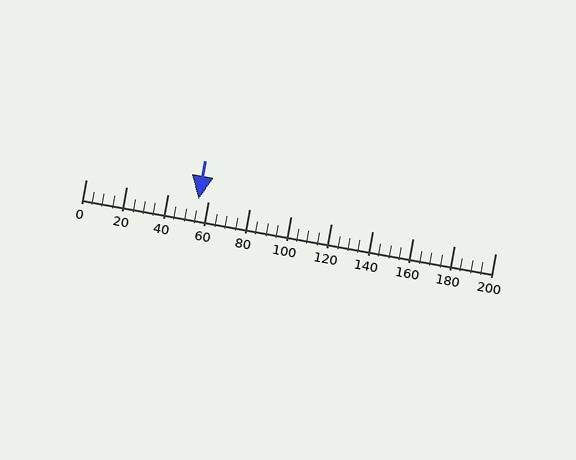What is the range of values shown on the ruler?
The ruler shows values from 0 to 200.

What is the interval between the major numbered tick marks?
The major tick marks are spaced 20 units apart.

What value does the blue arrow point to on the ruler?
The blue arrow points to approximately 55.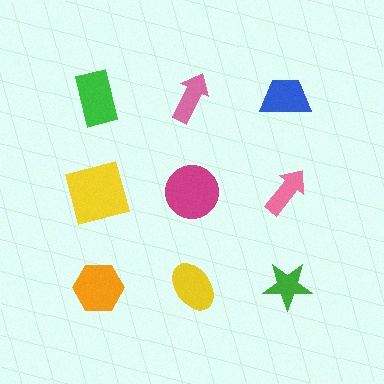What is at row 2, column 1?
A yellow square.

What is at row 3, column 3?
A green star.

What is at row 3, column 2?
A yellow ellipse.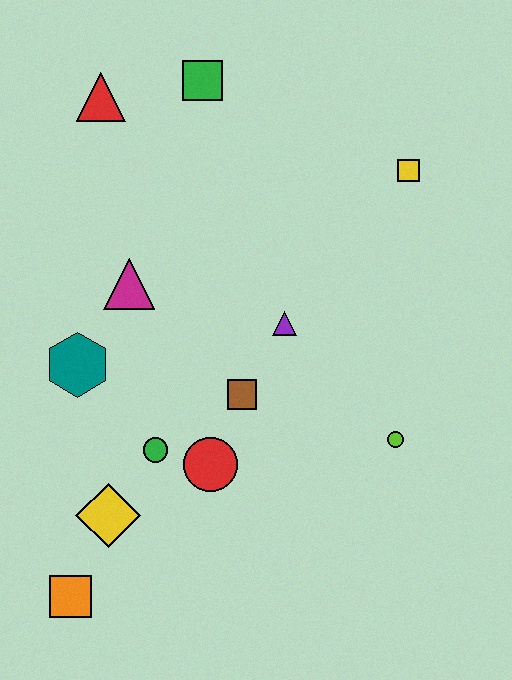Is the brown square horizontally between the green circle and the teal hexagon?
No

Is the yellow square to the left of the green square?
No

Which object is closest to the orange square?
The yellow diamond is closest to the orange square.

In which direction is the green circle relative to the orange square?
The green circle is above the orange square.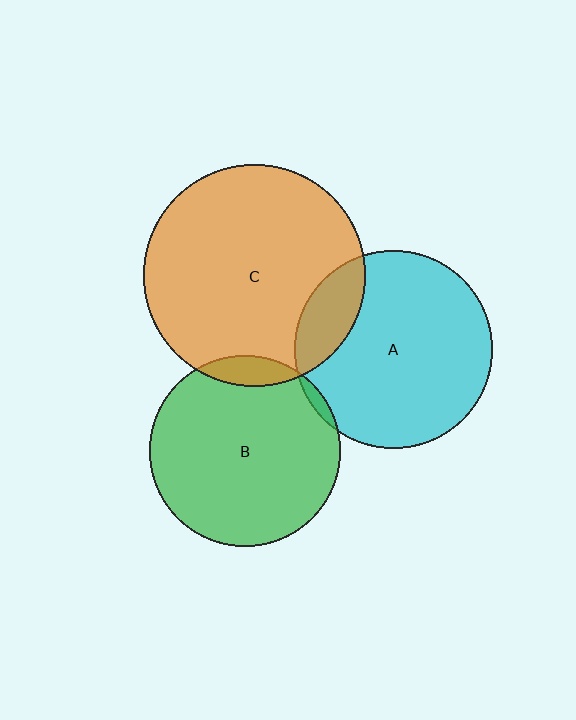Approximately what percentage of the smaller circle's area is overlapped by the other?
Approximately 5%.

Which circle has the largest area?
Circle C (orange).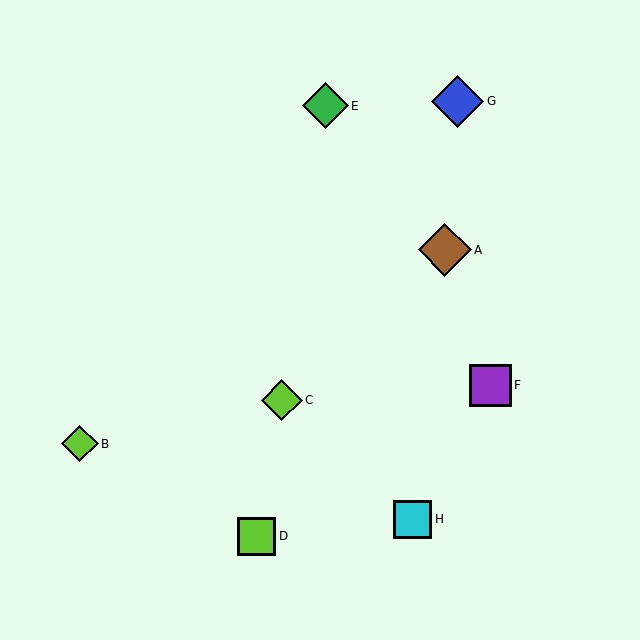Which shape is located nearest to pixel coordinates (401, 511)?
The cyan square (labeled H) at (413, 519) is nearest to that location.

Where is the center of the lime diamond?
The center of the lime diamond is at (80, 444).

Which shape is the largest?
The brown diamond (labeled A) is the largest.